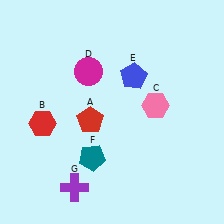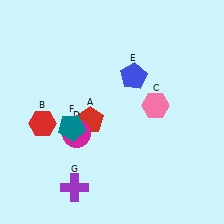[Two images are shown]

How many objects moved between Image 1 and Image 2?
2 objects moved between the two images.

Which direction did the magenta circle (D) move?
The magenta circle (D) moved down.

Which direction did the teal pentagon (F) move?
The teal pentagon (F) moved up.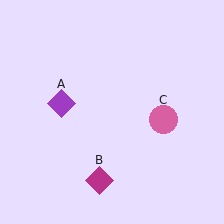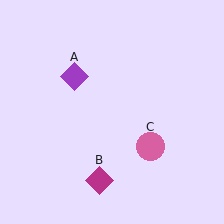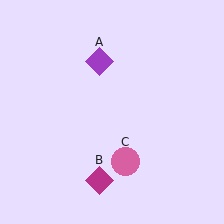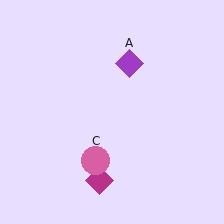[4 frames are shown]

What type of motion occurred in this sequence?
The purple diamond (object A), pink circle (object C) rotated clockwise around the center of the scene.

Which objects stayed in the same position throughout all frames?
Magenta diamond (object B) remained stationary.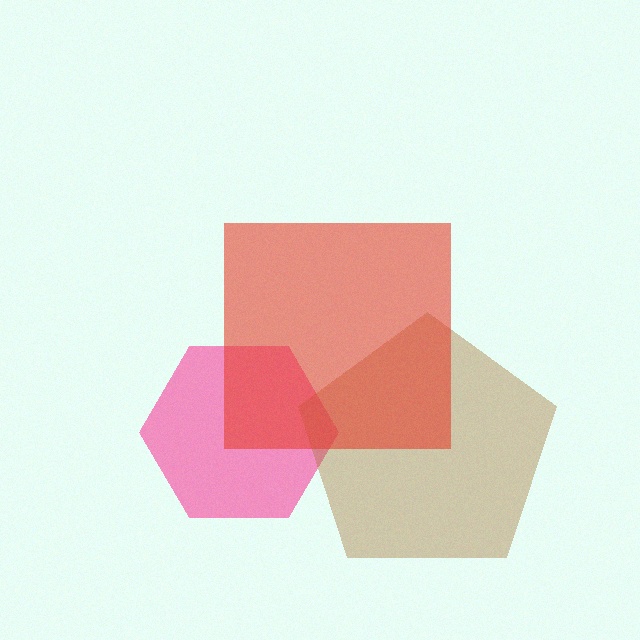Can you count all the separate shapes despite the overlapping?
Yes, there are 3 separate shapes.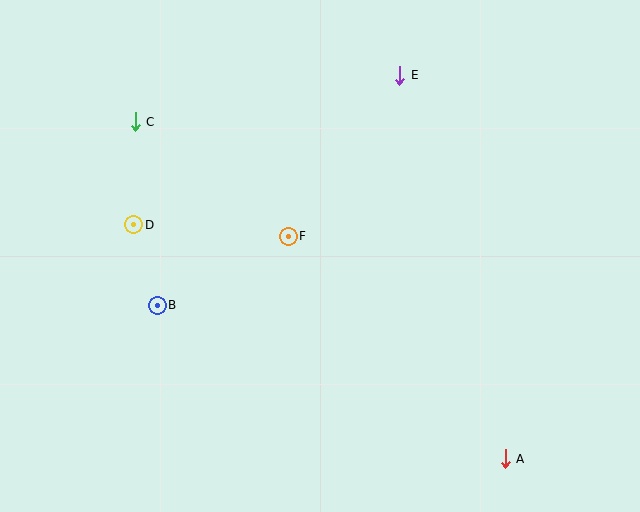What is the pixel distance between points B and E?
The distance between B and E is 334 pixels.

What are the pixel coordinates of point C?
Point C is at (135, 122).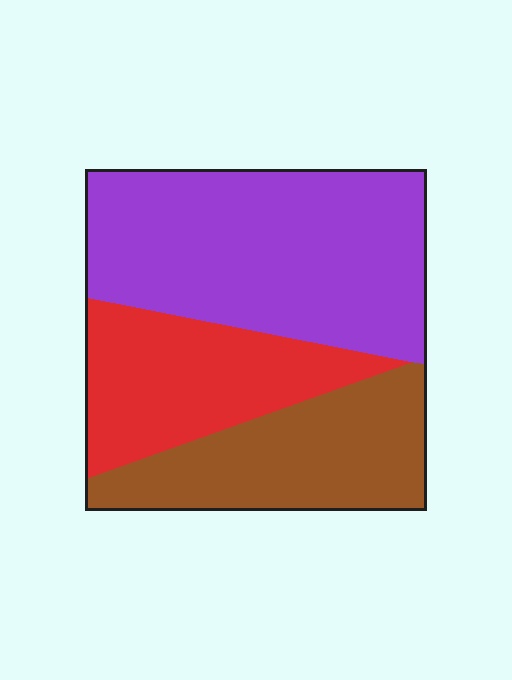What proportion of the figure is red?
Red covers 25% of the figure.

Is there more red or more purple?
Purple.